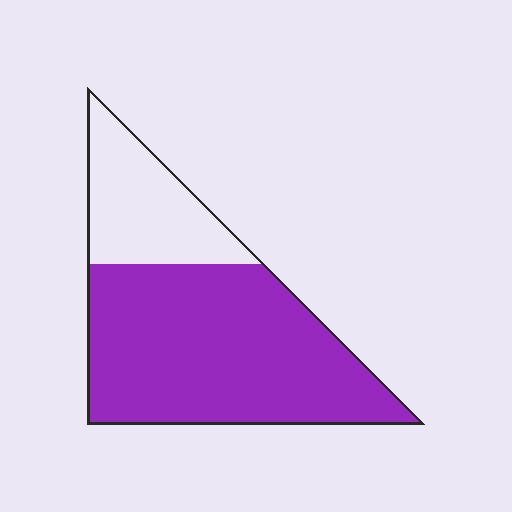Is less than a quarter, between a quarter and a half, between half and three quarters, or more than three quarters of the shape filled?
Between half and three quarters.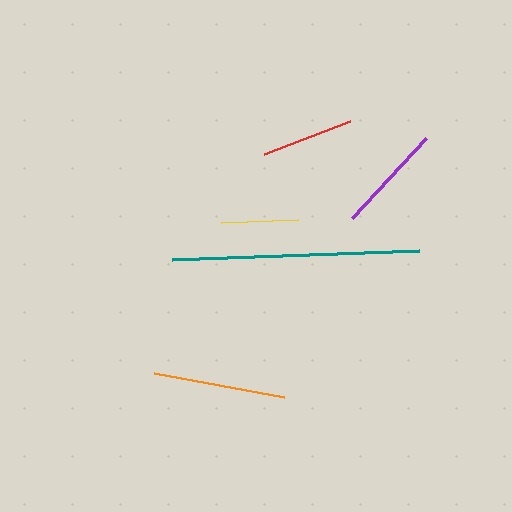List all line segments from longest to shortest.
From longest to shortest: teal, orange, purple, red, yellow.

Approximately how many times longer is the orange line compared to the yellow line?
The orange line is approximately 1.7 times the length of the yellow line.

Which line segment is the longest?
The teal line is the longest at approximately 247 pixels.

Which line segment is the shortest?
The yellow line is the shortest at approximately 77 pixels.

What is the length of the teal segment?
The teal segment is approximately 247 pixels long.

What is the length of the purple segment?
The purple segment is approximately 109 pixels long.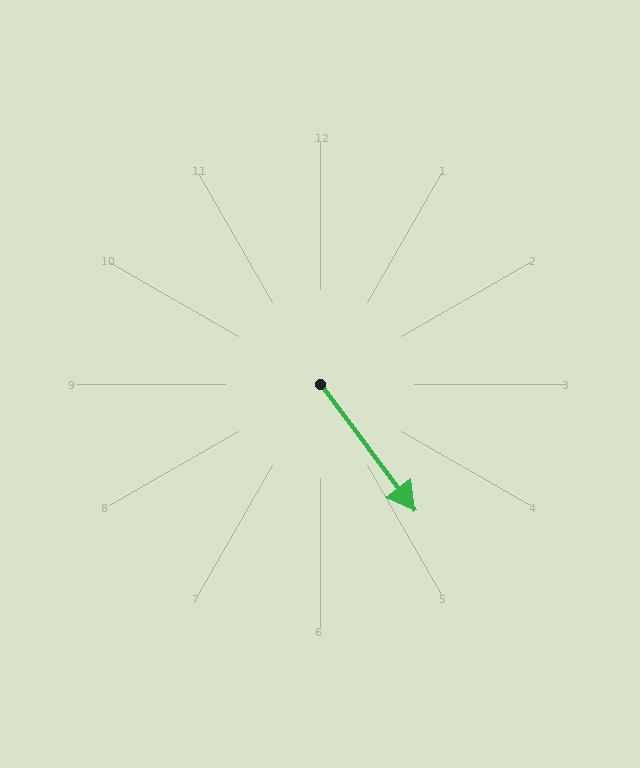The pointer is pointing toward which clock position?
Roughly 5 o'clock.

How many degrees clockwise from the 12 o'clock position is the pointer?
Approximately 143 degrees.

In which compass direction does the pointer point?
Southeast.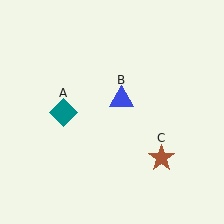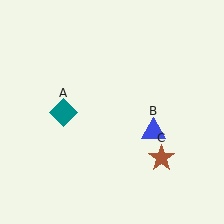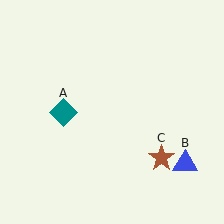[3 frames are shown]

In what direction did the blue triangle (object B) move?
The blue triangle (object B) moved down and to the right.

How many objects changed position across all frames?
1 object changed position: blue triangle (object B).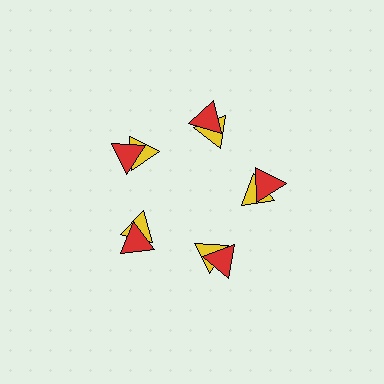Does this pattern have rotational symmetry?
Yes, this pattern has 5-fold rotational symmetry. It looks the same after rotating 72 degrees around the center.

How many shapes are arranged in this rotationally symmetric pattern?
There are 10 shapes, arranged in 5 groups of 2.